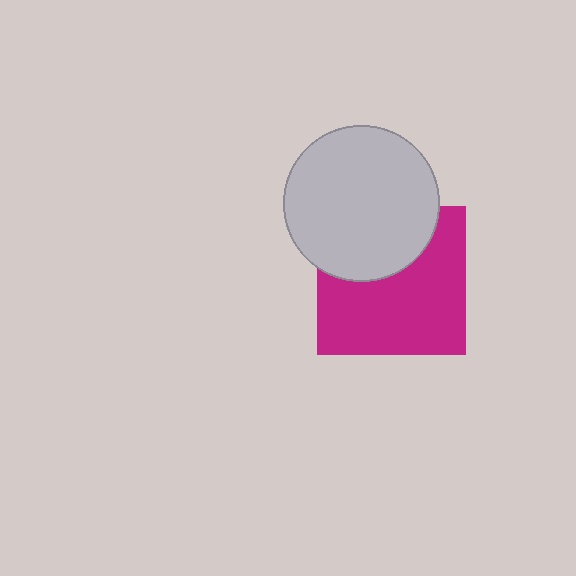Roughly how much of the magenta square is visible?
About half of it is visible (roughly 65%).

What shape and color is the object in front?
The object in front is a light gray circle.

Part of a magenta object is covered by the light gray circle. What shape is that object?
It is a square.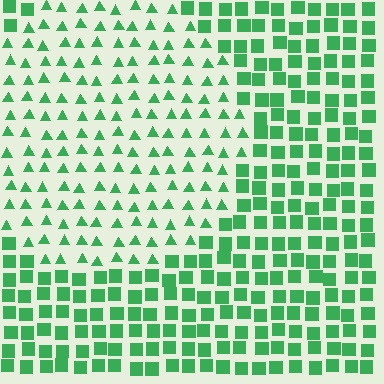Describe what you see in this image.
The image is filled with small green elements arranged in a uniform grid. A circle-shaped region contains triangles, while the surrounding area contains squares. The boundary is defined purely by the change in element shape.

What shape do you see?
I see a circle.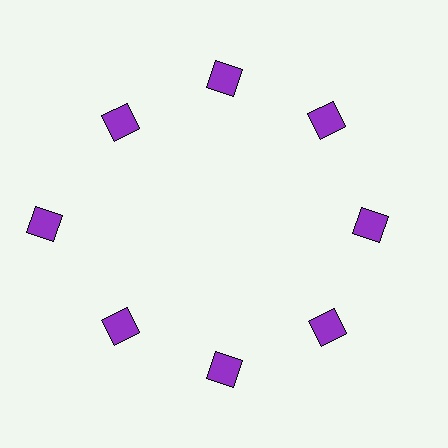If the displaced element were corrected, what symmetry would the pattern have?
It would have 8-fold rotational symmetry — the pattern would map onto itself every 45 degrees.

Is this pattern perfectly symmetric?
No. The 8 purple squares are arranged in a ring, but one element near the 9 o'clock position is pushed outward from the center, breaking the 8-fold rotational symmetry.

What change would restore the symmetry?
The symmetry would be restored by moving it inward, back onto the ring so that all 8 squares sit at equal angles and equal distance from the center.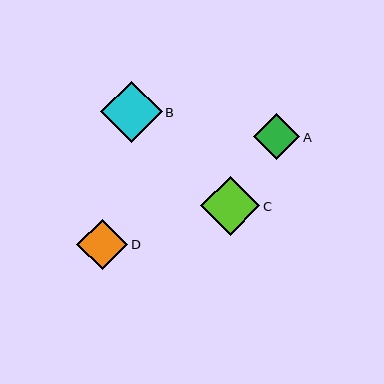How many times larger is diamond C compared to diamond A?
Diamond C is approximately 1.3 times the size of diamond A.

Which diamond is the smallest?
Diamond A is the smallest with a size of approximately 46 pixels.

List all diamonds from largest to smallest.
From largest to smallest: B, C, D, A.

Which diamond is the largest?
Diamond B is the largest with a size of approximately 62 pixels.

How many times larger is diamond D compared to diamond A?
Diamond D is approximately 1.1 times the size of diamond A.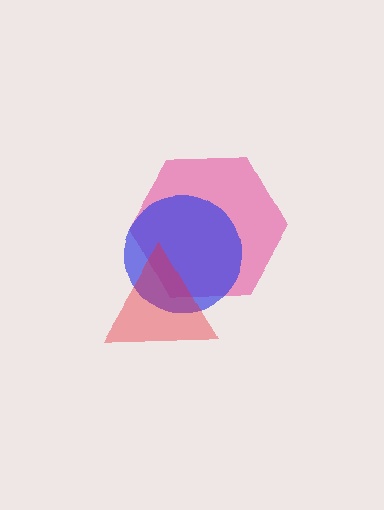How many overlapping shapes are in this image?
There are 3 overlapping shapes in the image.